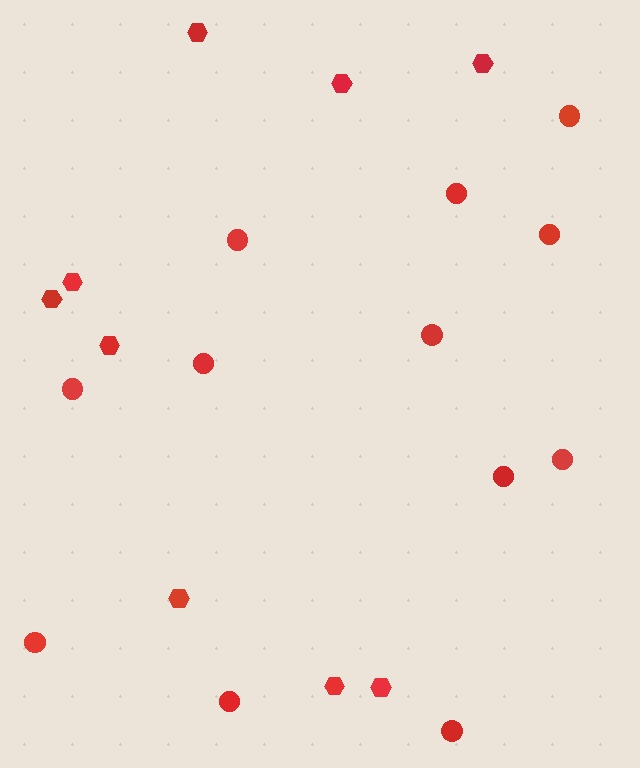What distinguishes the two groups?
There are 2 groups: one group of circles (12) and one group of hexagons (9).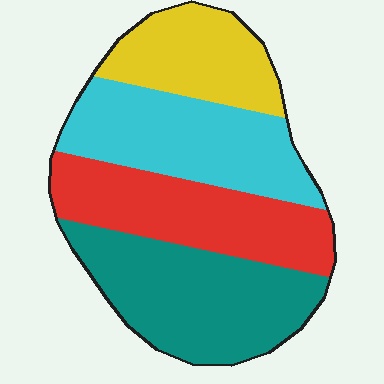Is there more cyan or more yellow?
Cyan.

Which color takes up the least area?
Yellow, at roughly 20%.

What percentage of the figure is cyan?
Cyan takes up about one quarter (1/4) of the figure.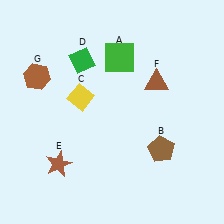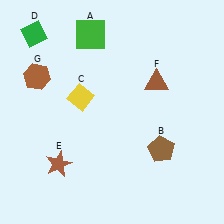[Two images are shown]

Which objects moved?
The objects that moved are: the green square (A), the green diamond (D).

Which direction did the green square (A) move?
The green square (A) moved left.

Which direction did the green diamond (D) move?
The green diamond (D) moved left.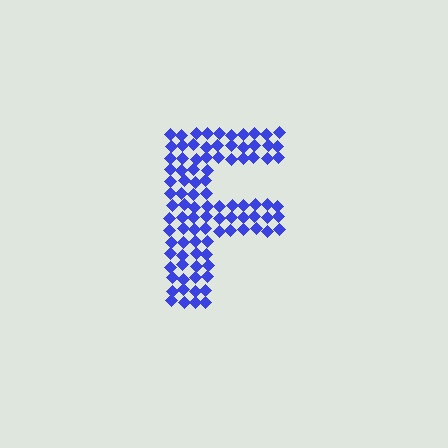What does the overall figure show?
The overall figure shows the letter F.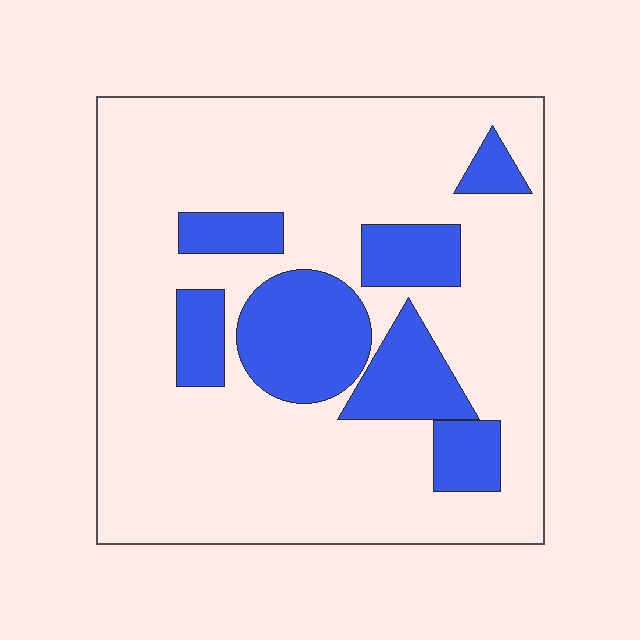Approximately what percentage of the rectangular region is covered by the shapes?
Approximately 25%.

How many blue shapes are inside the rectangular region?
7.